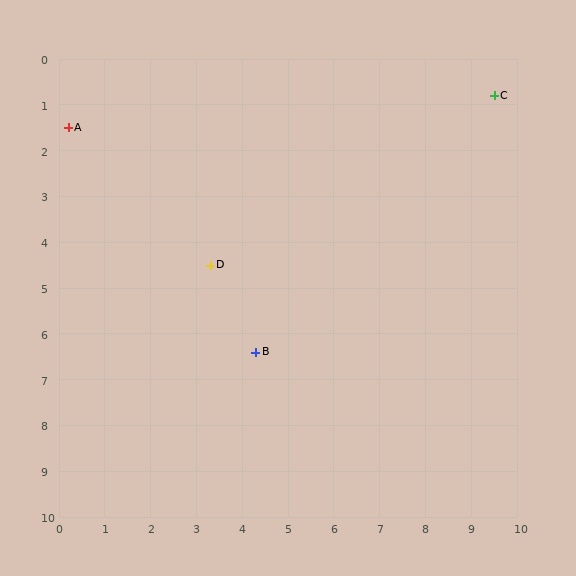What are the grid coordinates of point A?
Point A is at approximately (0.2, 1.5).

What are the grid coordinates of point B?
Point B is at approximately (4.3, 6.4).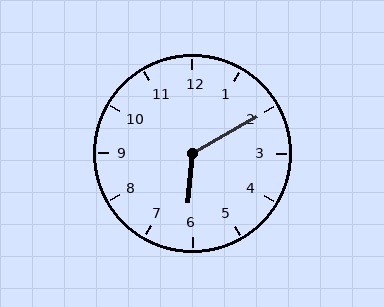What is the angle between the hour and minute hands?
Approximately 125 degrees.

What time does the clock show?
6:10.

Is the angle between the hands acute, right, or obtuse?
It is obtuse.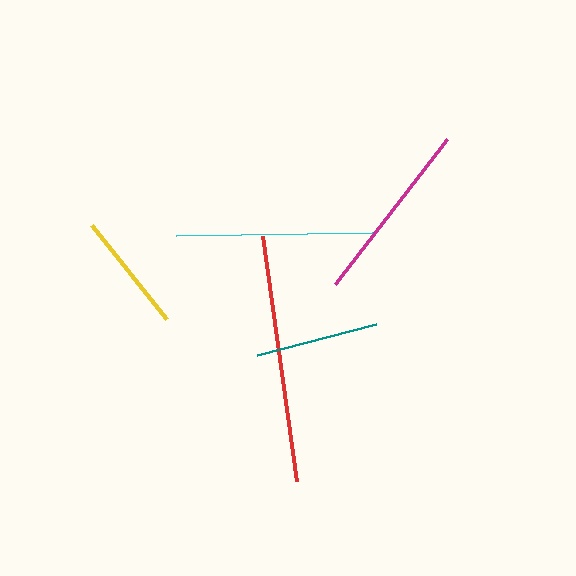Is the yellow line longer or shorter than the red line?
The red line is longer than the yellow line.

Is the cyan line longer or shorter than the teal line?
The cyan line is longer than the teal line.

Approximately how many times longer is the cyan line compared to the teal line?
The cyan line is approximately 1.6 times the length of the teal line.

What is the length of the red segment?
The red segment is approximately 247 pixels long.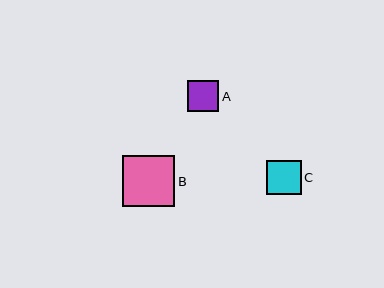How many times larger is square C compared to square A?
Square C is approximately 1.1 times the size of square A.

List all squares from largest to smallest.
From largest to smallest: B, C, A.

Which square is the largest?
Square B is the largest with a size of approximately 52 pixels.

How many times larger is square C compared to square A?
Square C is approximately 1.1 times the size of square A.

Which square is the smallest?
Square A is the smallest with a size of approximately 31 pixels.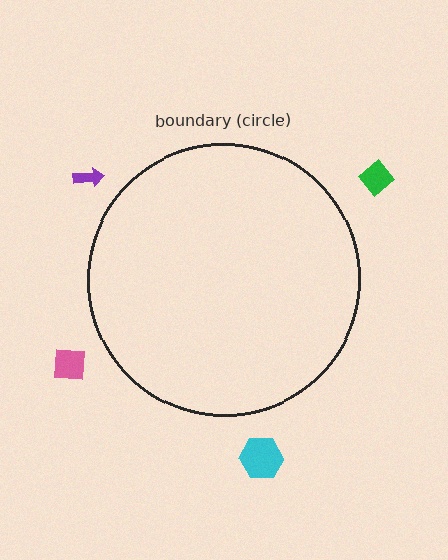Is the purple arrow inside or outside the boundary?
Outside.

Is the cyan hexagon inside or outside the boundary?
Outside.